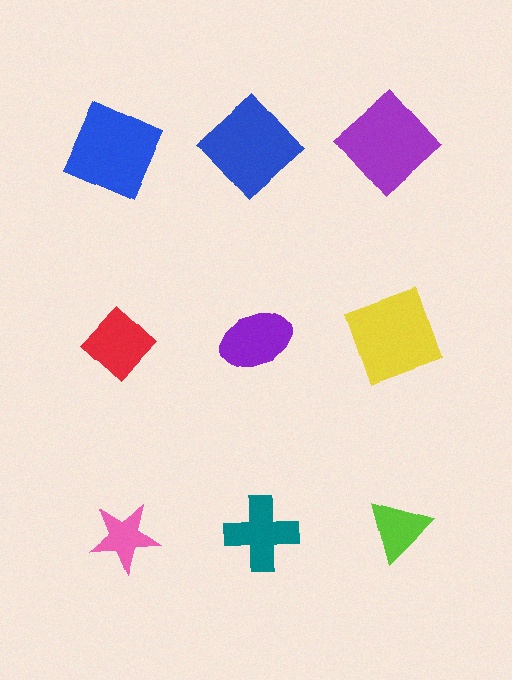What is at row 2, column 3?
A yellow square.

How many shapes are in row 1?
3 shapes.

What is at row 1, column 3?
A purple diamond.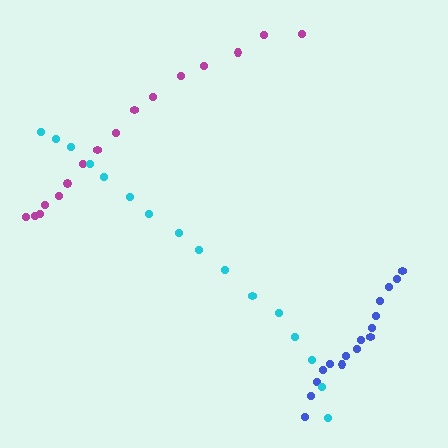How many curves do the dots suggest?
There are 3 distinct paths.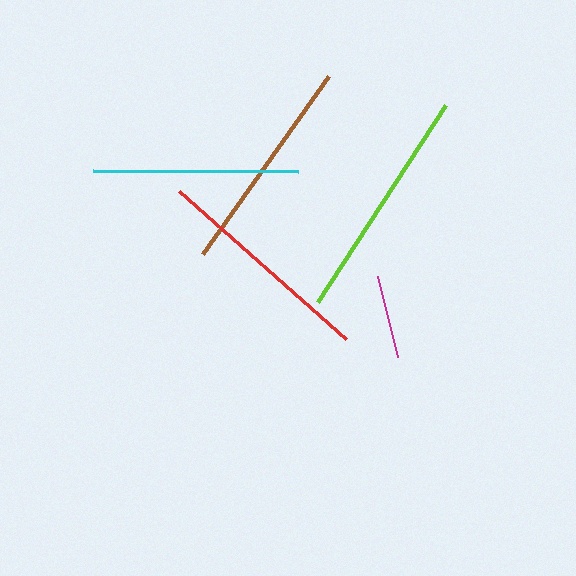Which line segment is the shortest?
The magenta line is the shortest at approximately 84 pixels.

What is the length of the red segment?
The red segment is approximately 223 pixels long.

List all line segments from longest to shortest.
From longest to shortest: lime, red, brown, cyan, magenta.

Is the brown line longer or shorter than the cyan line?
The brown line is longer than the cyan line.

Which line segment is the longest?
The lime line is the longest at approximately 235 pixels.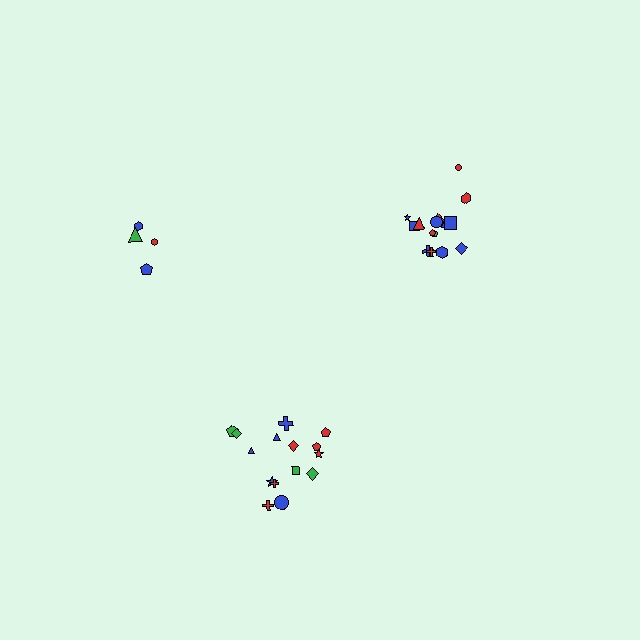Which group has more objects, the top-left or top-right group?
The top-right group.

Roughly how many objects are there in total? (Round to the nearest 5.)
Roughly 35 objects in total.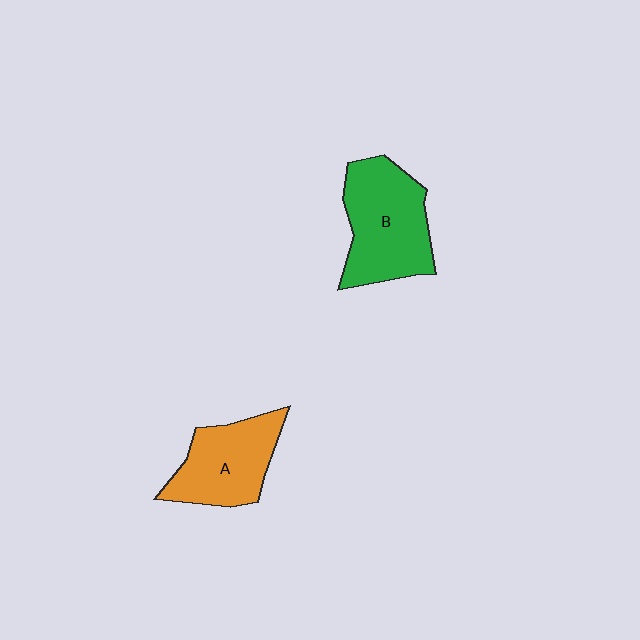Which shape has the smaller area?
Shape A (orange).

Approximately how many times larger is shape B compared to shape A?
Approximately 1.2 times.